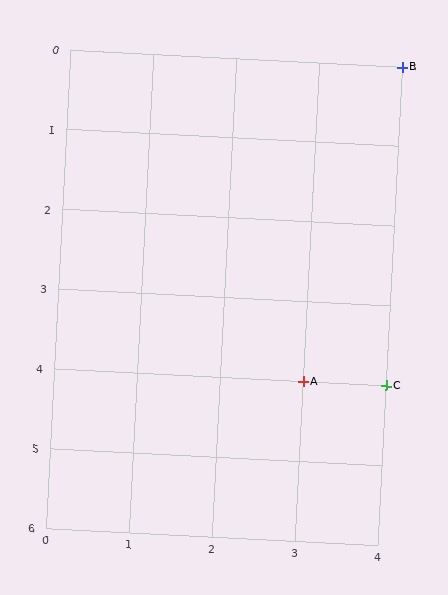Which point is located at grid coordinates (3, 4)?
Point A is at (3, 4).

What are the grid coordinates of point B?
Point B is at grid coordinates (4, 0).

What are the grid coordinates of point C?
Point C is at grid coordinates (4, 4).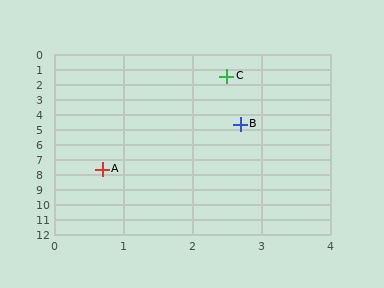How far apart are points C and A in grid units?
Points C and A are about 6.5 grid units apart.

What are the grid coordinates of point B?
Point B is at approximately (2.7, 4.7).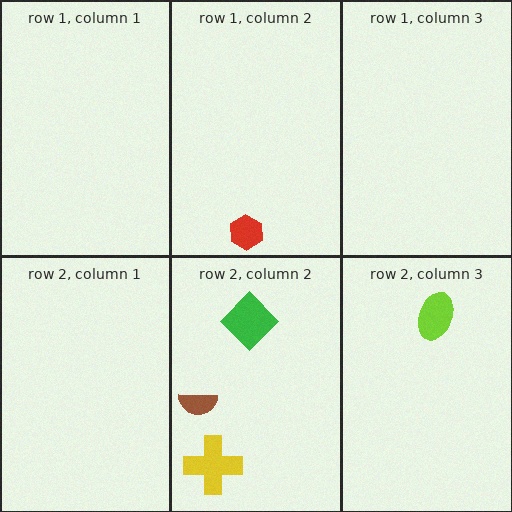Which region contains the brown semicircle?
The row 2, column 2 region.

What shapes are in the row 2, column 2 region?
The brown semicircle, the green diamond, the yellow cross.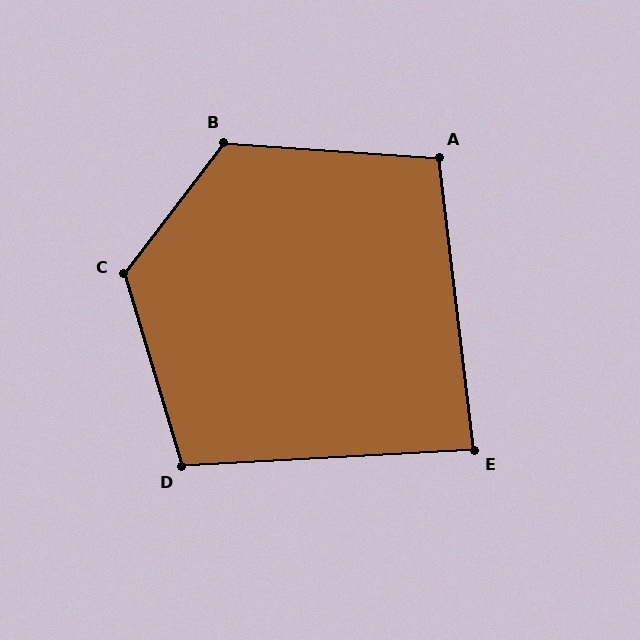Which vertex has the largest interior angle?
C, at approximately 126 degrees.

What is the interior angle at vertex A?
Approximately 101 degrees (obtuse).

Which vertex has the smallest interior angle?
E, at approximately 87 degrees.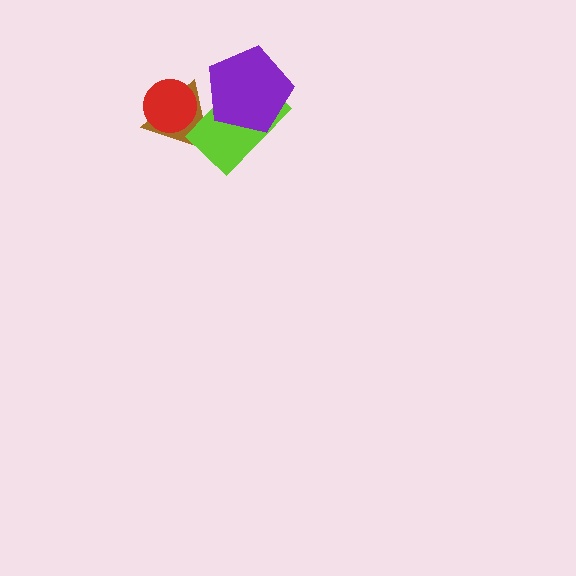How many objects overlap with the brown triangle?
3 objects overlap with the brown triangle.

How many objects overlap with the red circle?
1 object overlaps with the red circle.